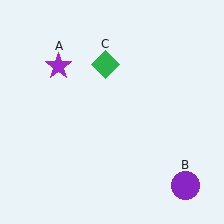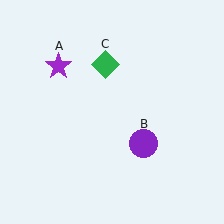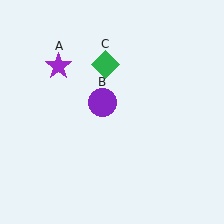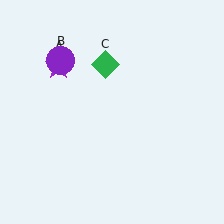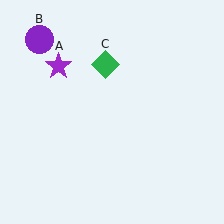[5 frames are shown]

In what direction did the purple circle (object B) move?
The purple circle (object B) moved up and to the left.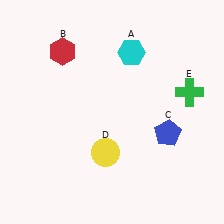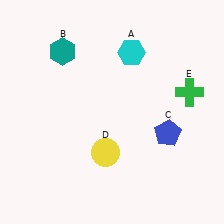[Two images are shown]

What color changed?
The hexagon (B) changed from red in Image 1 to teal in Image 2.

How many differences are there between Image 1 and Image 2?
There is 1 difference between the two images.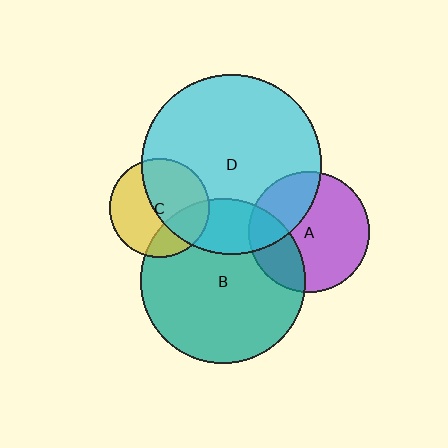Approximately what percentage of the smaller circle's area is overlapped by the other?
Approximately 30%.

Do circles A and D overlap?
Yes.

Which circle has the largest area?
Circle D (cyan).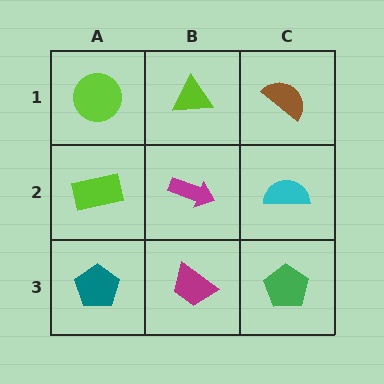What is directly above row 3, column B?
A magenta arrow.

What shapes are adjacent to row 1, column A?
A lime rectangle (row 2, column A), a lime triangle (row 1, column B).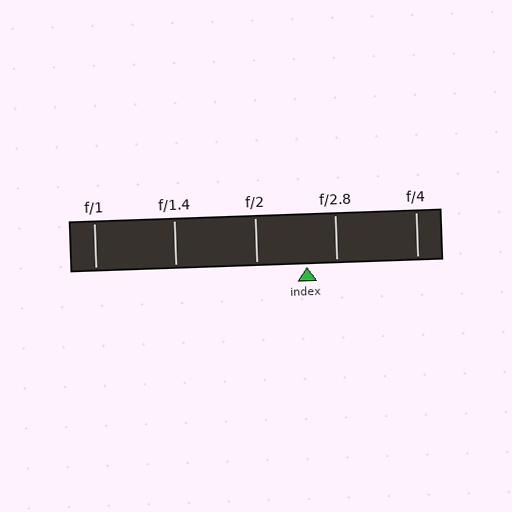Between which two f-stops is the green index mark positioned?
The index mark is between f/2 and f/2.8.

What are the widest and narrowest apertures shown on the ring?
The widest aperture shown is f/1 and the narrowest is f/4.